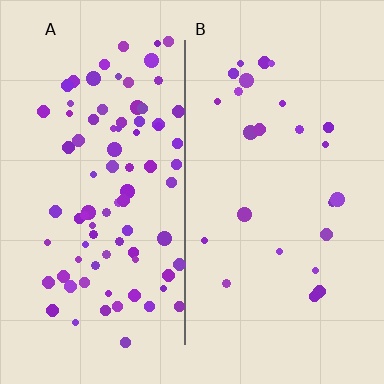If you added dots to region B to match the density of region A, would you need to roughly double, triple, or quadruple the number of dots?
Approximately triple.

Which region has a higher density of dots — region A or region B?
A (the left).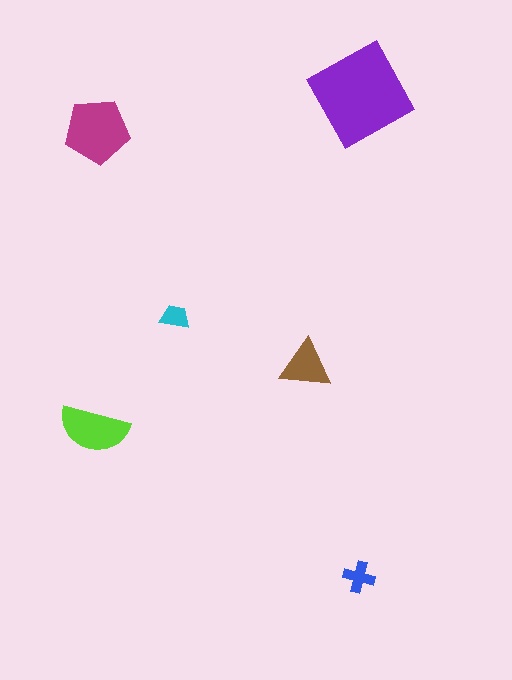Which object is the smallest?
The cyan trapezoid.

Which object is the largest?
The purple square.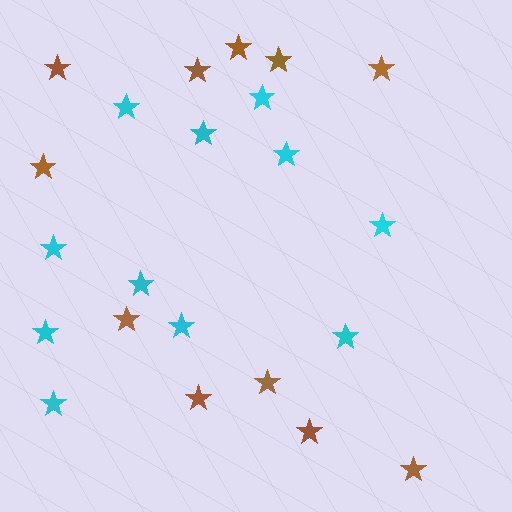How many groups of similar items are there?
There are 2 groups: one group of brown stars (11) and one group of cyan stars (11).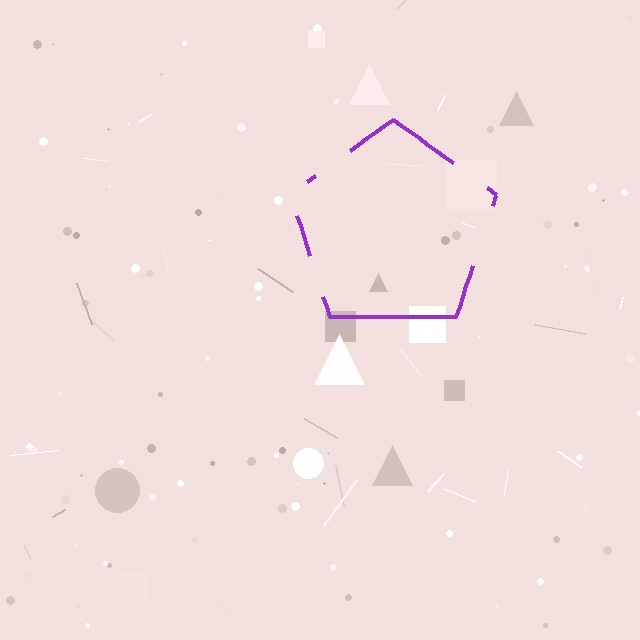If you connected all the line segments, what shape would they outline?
They would outline a pentagon.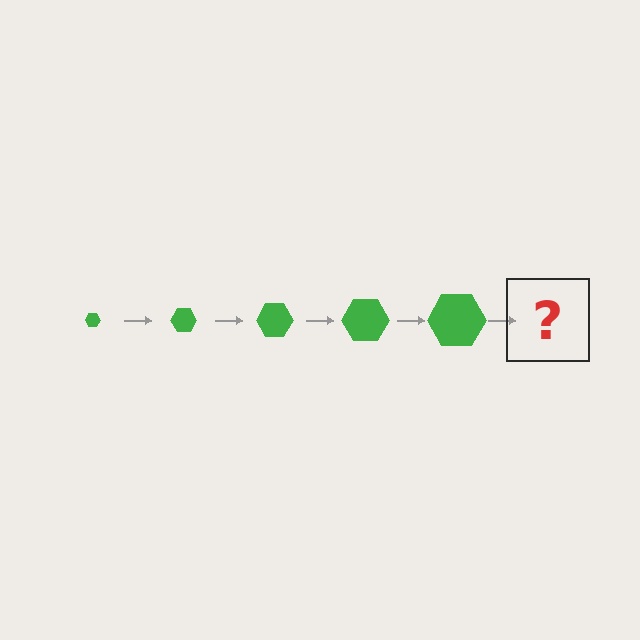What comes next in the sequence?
The next element should be a green hexagon, larger than the previous one.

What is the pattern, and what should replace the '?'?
The pattern is that the hexagon gets progressively larger each step. The '?' should be a green hexagon, larger than the previous one.